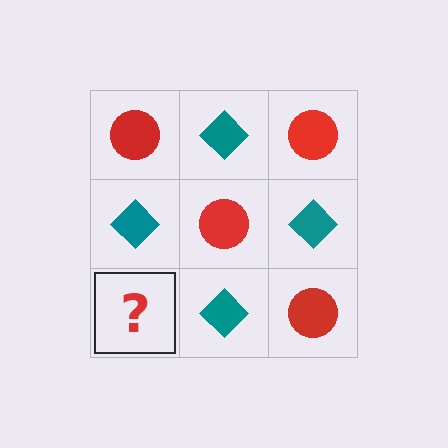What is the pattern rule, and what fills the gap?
The rule is that it alternates red circle and teal diamond in a checkerboard pattern. The gap should be filled with a red circle.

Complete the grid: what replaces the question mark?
The question mark should be replaced with a red circle.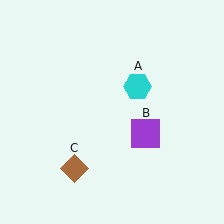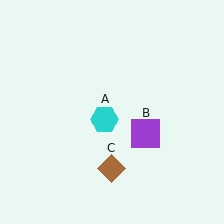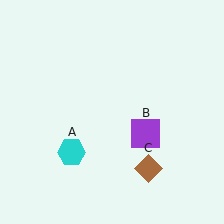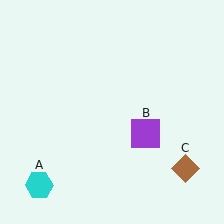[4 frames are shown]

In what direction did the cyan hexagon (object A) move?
The cyan hexagon (object A) moved down and to the left.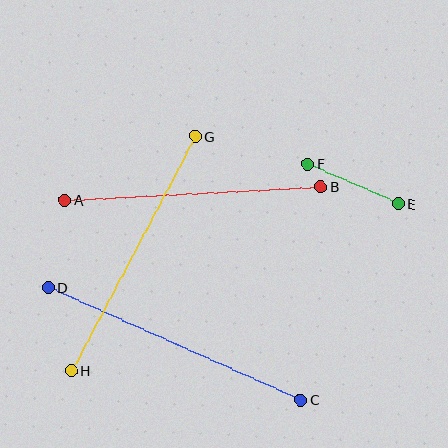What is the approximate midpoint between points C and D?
The midpoint is at approximately (175, 344) pixels.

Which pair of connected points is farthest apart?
Points C and D are farthest apart.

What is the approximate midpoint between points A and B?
The midpoint is at approximately (193, 193) pixels.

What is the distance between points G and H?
The distance is approximately 265 pixels.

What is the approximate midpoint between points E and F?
The midpoint is at approximately (353, 184) pixels.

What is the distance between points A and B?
The distance is approximately 256 pixels.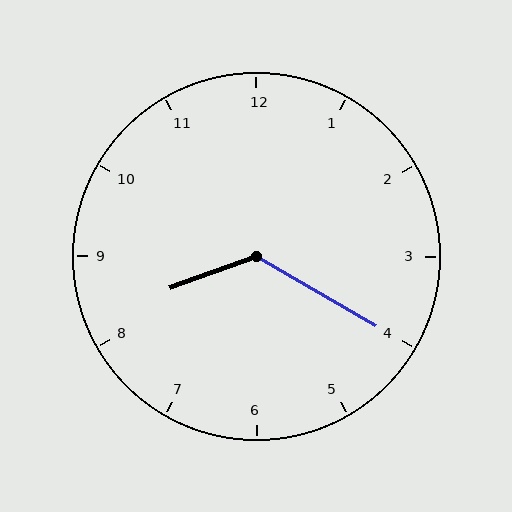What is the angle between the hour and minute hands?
Approximately 130 degrees.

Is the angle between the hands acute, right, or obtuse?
It is obtuse.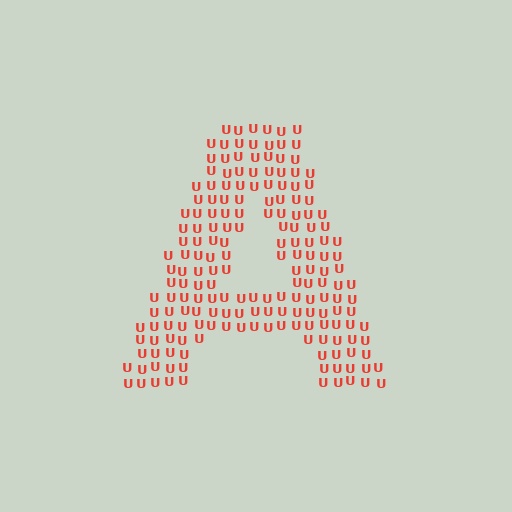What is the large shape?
The large shape is the letter A.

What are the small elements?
The small elements are letter U's.